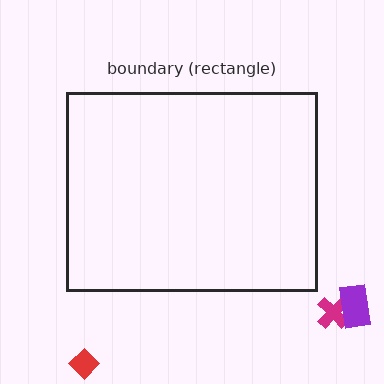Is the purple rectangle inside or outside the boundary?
Outside.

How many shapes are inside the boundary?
0 inside, 3 outside.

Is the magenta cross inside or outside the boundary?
Outside.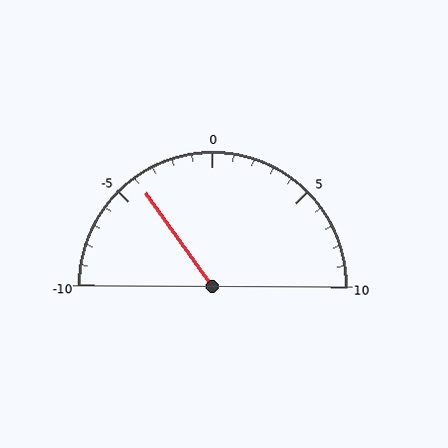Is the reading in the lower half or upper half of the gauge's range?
The reading is in the lower half of the range (-10 to 10).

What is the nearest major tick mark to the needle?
The nearest major tick mark is -5.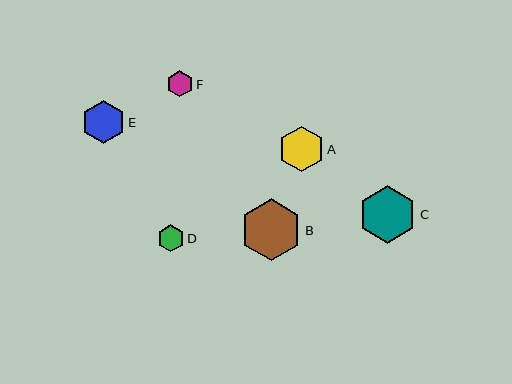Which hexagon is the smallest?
Hexagon F is the smallest with a size of approximately 26 pixels.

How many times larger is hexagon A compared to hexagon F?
Hexagon A is approximately 1.8 times the size of hexagon F.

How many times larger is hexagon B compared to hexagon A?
Hexagon B is approximately 1.3 times the size of hexagon A.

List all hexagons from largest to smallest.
From largest to smallest: B, C, A, E, D, F.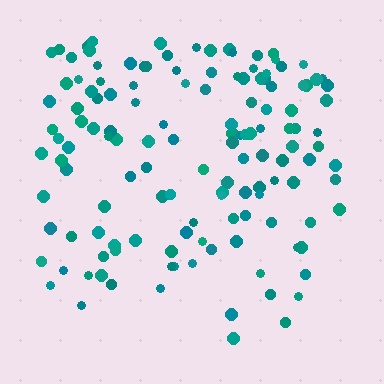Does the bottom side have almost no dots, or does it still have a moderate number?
Still a moderate number, just noticeably fewer than the top.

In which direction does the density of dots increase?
From bottom to top, with the top side densest.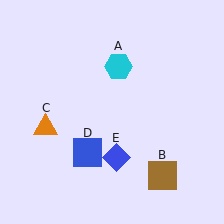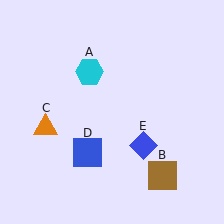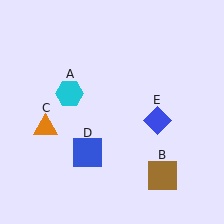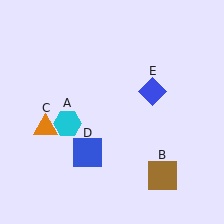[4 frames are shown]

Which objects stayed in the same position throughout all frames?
Brown square (object B) and orange triangle (object C) and blue square (object D) remained stationary.